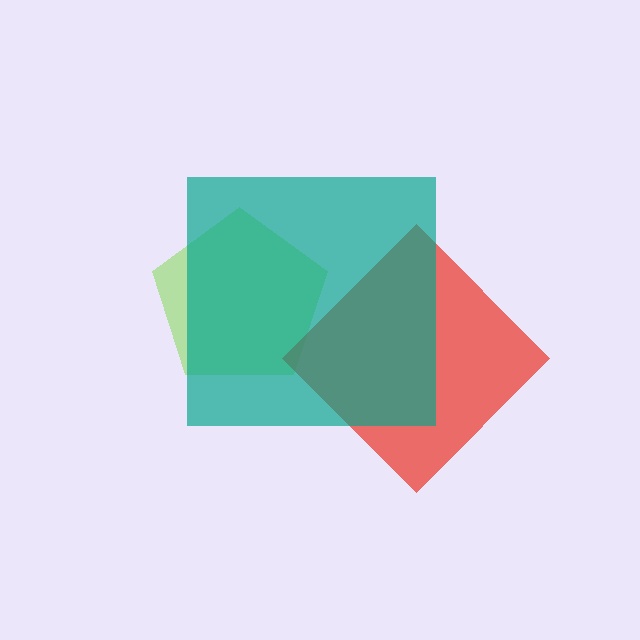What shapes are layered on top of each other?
The layered shapes are: a lime pentagon, a red diamond, a teal square.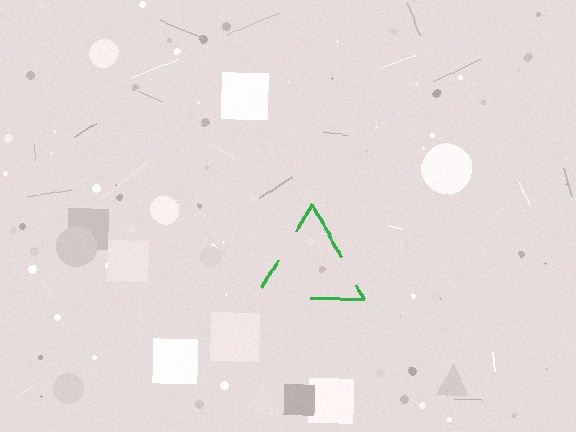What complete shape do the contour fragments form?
The contour fragments form a triangle.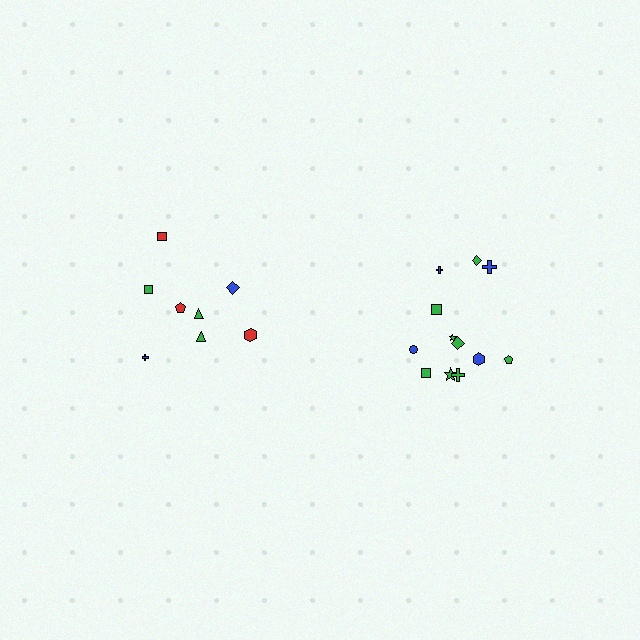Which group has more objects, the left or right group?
The right group.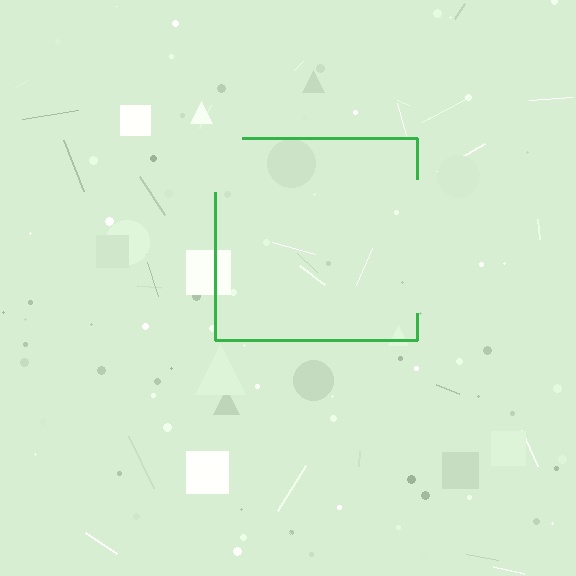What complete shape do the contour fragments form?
The contour fragments form a square.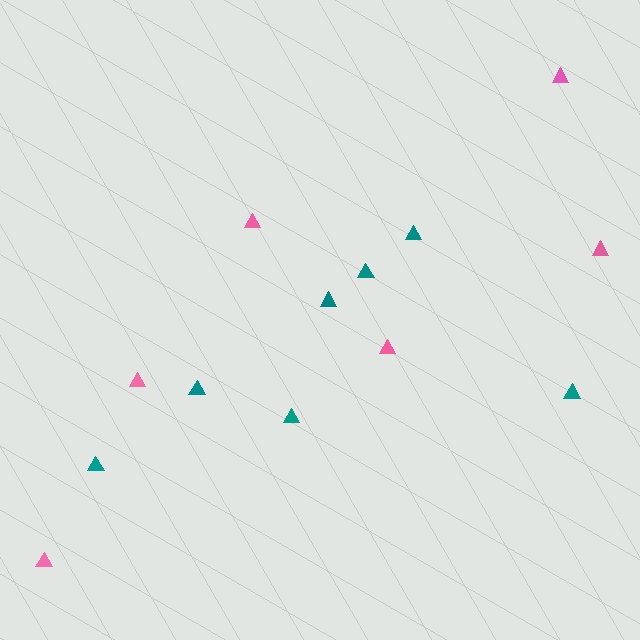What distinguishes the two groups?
There are 2 groups: one group of pink triangles (6) and one group of teal triangles (7).